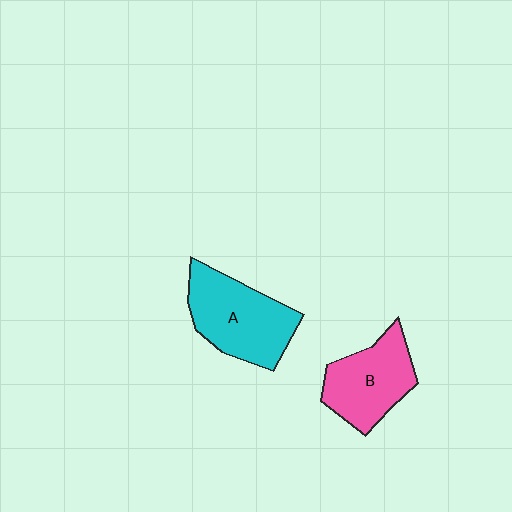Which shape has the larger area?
Shape A (cyan).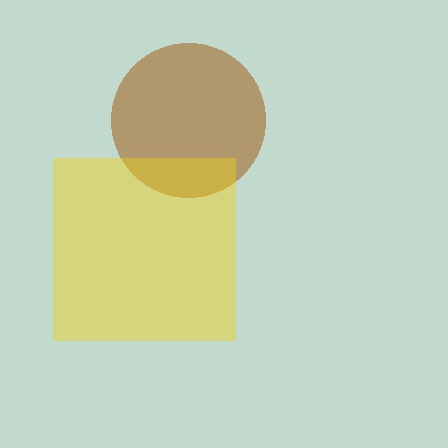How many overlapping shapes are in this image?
There are 2 overlapping shapes in the image.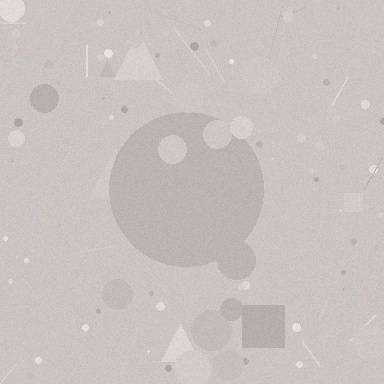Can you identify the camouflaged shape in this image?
The camouflaged shape is a circle.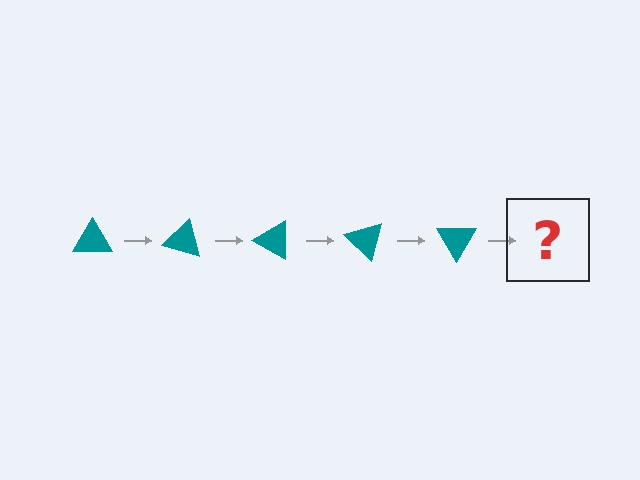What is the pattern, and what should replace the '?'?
The pattern is that the triangle rotates 15 degrees each step. The '?' should be a teal triangle rotated 75 degrees.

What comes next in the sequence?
The next element should be a teal triangle rotated 75 degrees.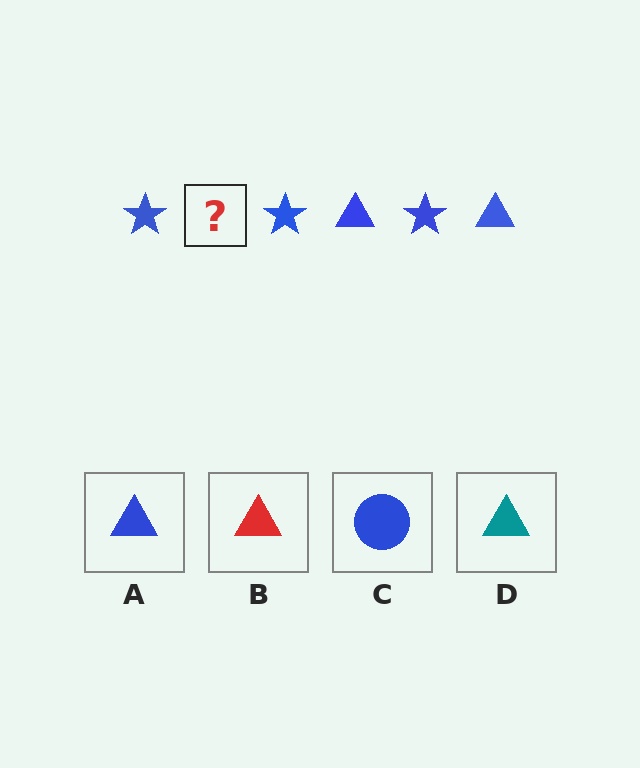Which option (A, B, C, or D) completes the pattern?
A.